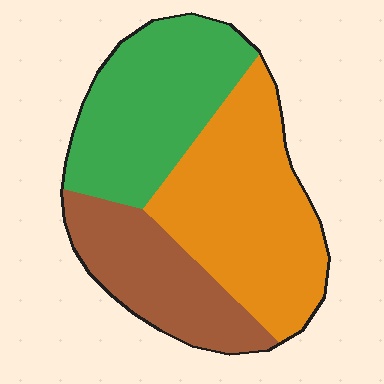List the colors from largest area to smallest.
From largest to smallest: orange, green, brown.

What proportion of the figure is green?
Green takes up about one third (1/3) of the figure.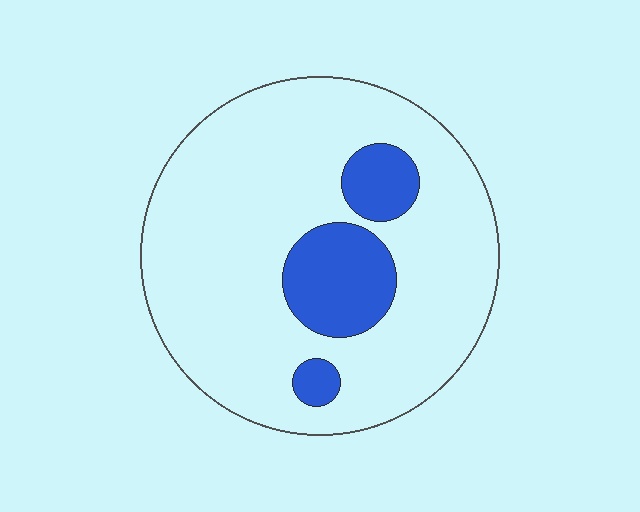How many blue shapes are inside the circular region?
3.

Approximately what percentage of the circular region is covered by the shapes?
Approximately 15%.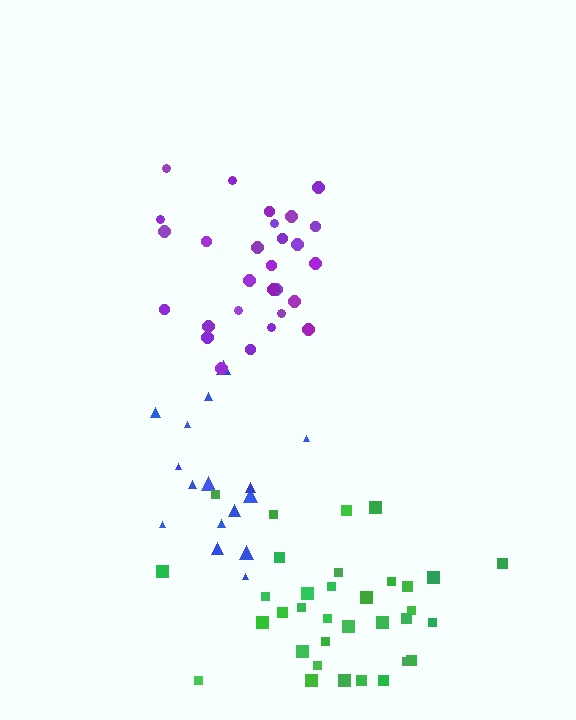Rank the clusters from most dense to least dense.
purple, green, blue.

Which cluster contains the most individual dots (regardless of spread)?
Green (35).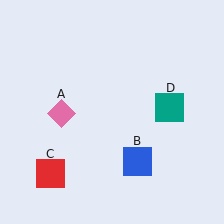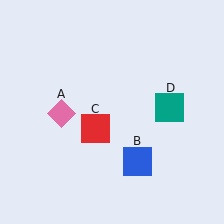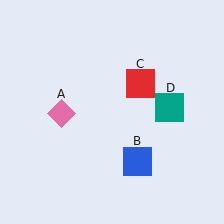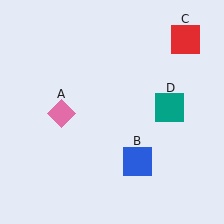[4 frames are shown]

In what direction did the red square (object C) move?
The red square (object C) moved up and to the right.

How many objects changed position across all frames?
1 object changed position: red square (object C).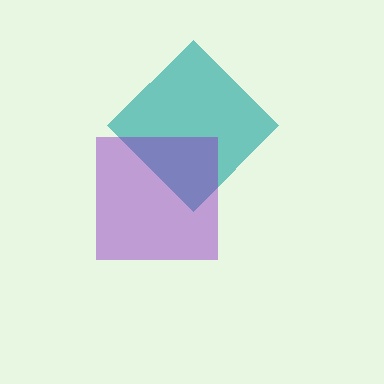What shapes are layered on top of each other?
The layered shapes are: a teal diamond, a purple square.